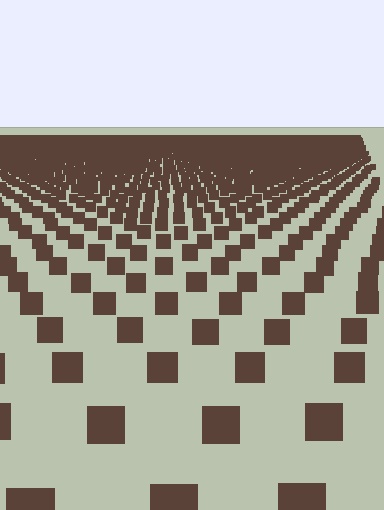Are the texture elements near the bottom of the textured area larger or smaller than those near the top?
Larger. Near the bottom, elements are closer to the viewer and appear at a bigger on-screen size.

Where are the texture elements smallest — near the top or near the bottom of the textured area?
Near the top.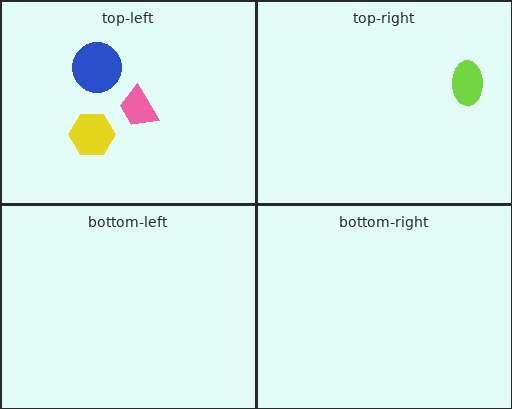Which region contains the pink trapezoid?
The top-left region.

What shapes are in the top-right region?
The lime ellipse.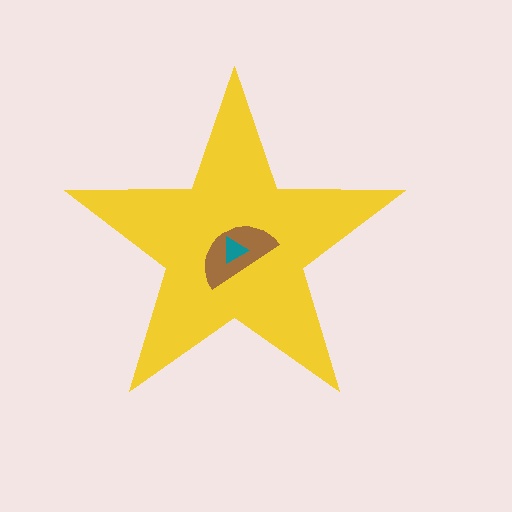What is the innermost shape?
The teal triangle.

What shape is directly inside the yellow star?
The brown semicircle.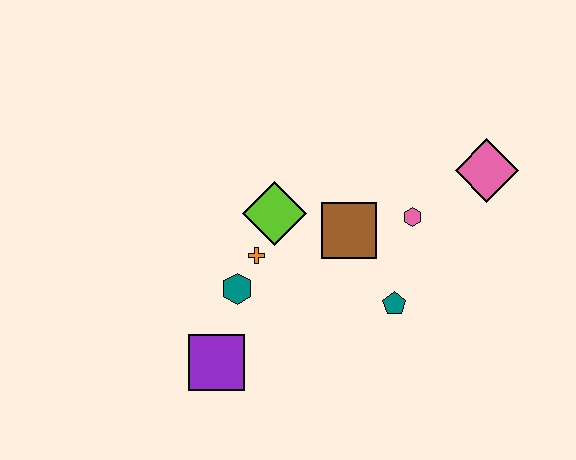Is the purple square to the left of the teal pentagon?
Yes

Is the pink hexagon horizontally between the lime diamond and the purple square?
No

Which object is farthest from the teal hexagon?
The pink diamond is farthest from the teal hexagon.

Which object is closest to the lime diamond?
The orange cross is closest to the lime diamond.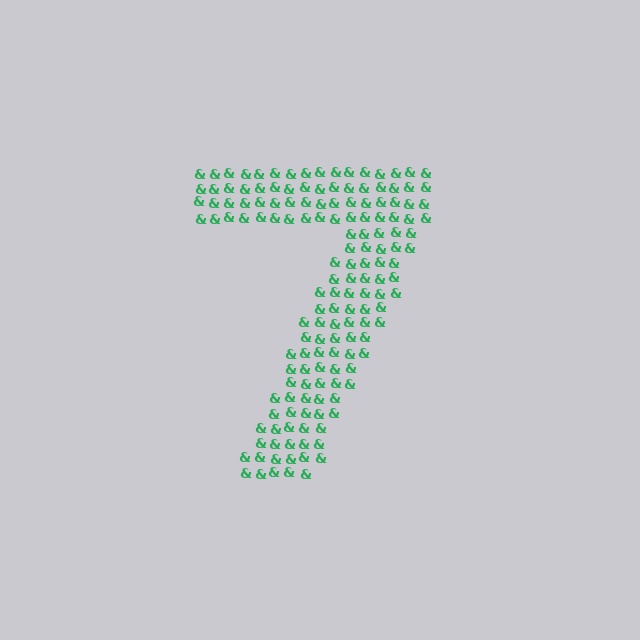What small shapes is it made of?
It is made of small ampersands.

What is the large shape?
The large shape is the digit 7.